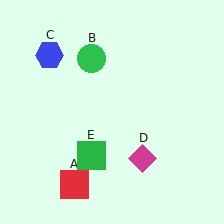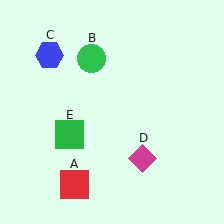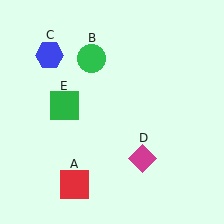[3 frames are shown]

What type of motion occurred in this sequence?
The green square (object E) rotated clockwise around the center of the scene.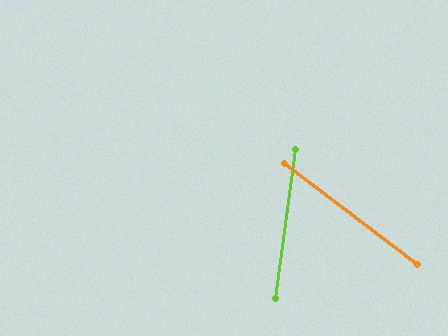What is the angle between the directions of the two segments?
Approximately 61 degrees.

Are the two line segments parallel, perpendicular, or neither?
Neither parallel nor perpendicular — they differ by about 61°.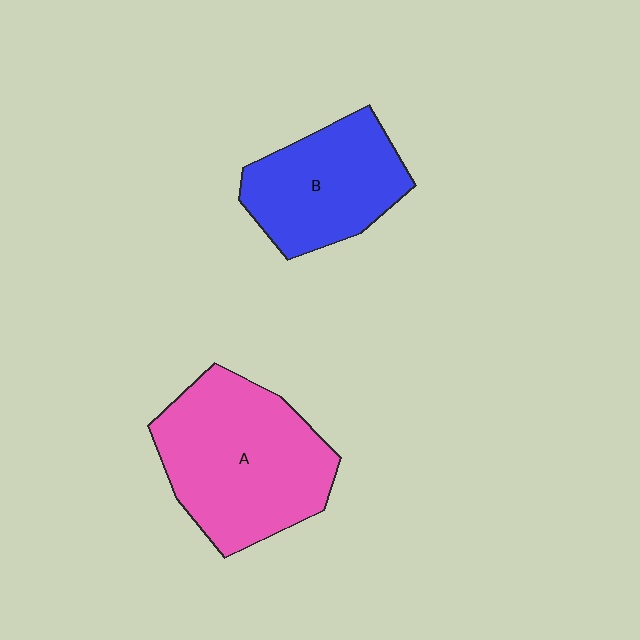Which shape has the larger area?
Shape A (pink).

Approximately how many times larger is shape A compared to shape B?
Approximately 1.4 times.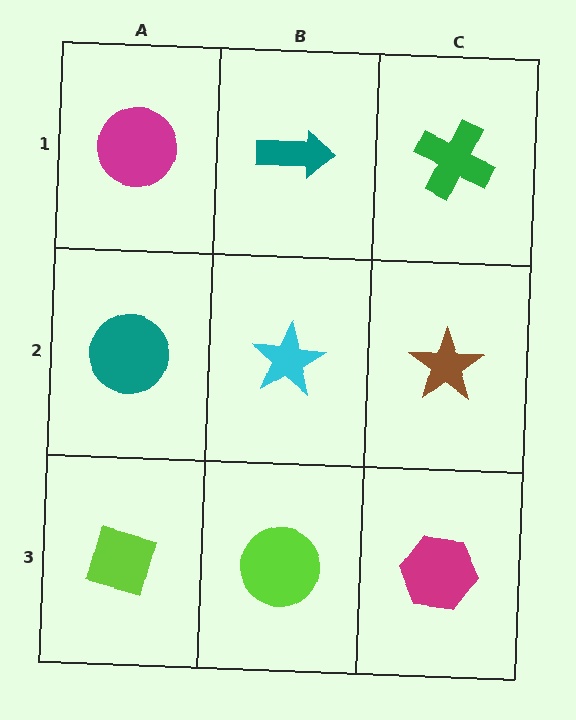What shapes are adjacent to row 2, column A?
A magenta circle (row 1, column A), a lime diamond (row 3, column A), a cyan star (row 2, column B).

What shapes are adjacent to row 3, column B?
A cyan star (row 2, column B), a lime diamond (row 3, column A), a magenta hexagon (row 3, column C).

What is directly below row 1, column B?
A cyan star.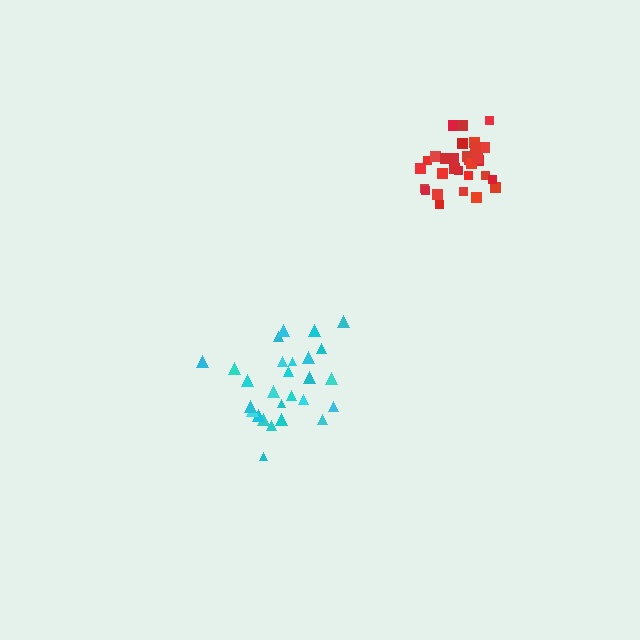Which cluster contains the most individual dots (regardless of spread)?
Red (32).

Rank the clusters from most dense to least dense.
red, cyan.